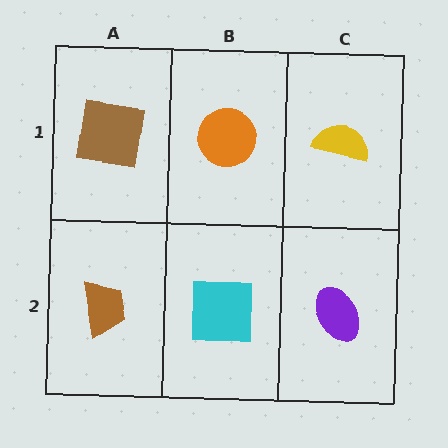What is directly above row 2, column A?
A brown square.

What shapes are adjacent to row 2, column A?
A brown square (row 1, column A), a cyan square (row 2, column B).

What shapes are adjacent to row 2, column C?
A yellow semicircle (row 1, column C), a cyan square (row 2, column B).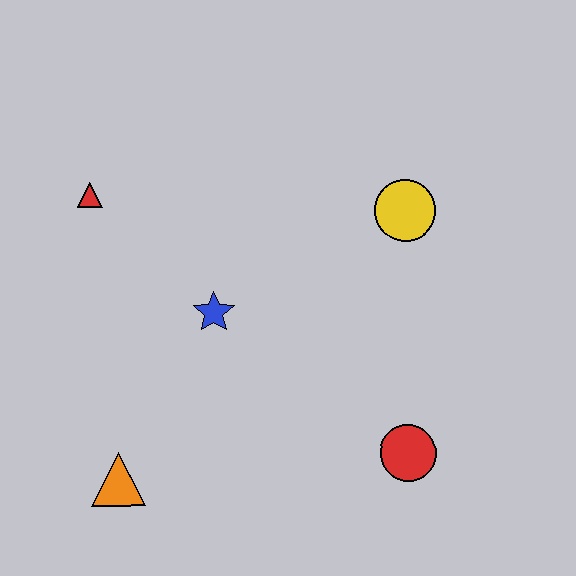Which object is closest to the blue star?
The red triangle is closest to the blue star.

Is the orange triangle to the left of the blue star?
Yes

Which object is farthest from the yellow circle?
The orange triangle is farthest from the yellow circle.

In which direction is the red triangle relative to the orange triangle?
The red triangle is above the orange triangle.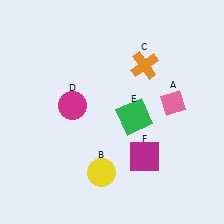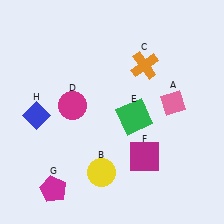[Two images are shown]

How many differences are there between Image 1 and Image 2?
There are 2 differences between the two images.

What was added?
A magenta pentagon (G), a blue diamond (H) were added in Image 2.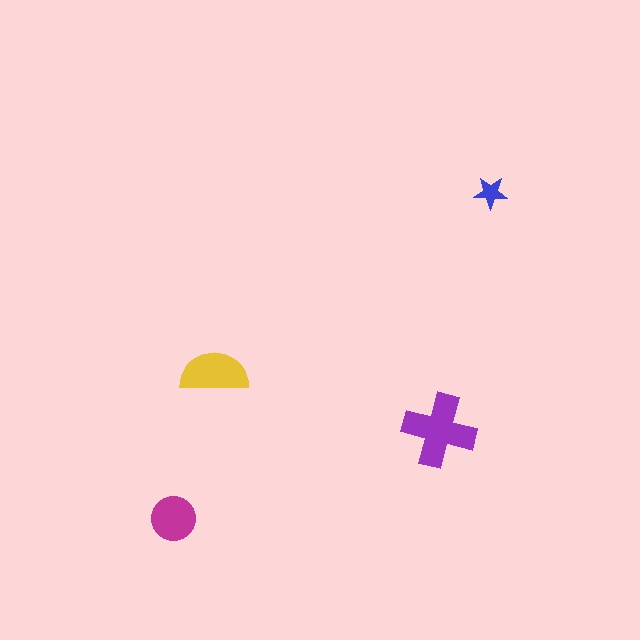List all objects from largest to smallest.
The purple cross, the yellow semicircle, the magenta circle, the blue star.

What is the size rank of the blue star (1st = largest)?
4th.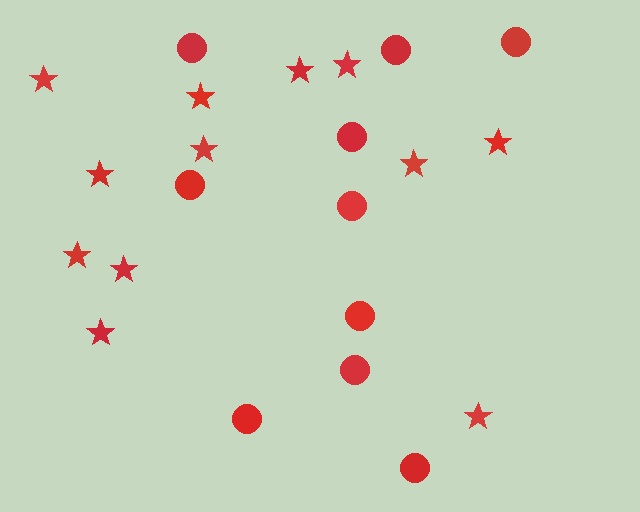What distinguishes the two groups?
There are 2 groups: one group of stars (12) and one group of circles (10).